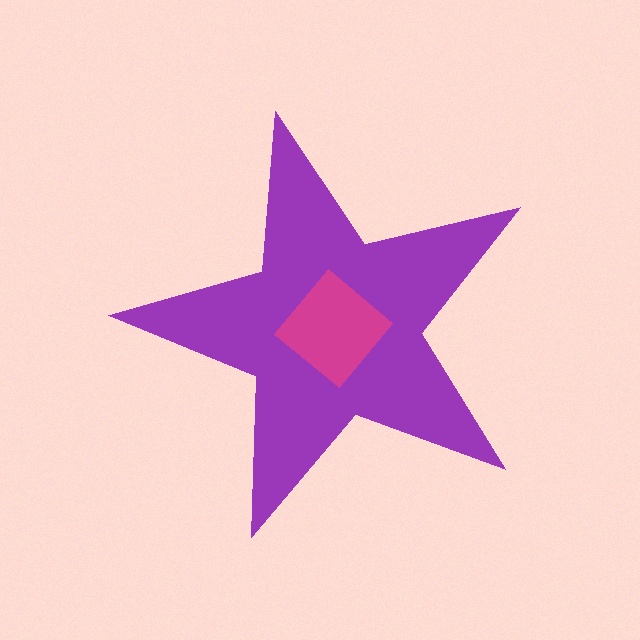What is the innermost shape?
The magenta diamond.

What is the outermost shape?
The purple star.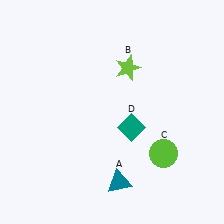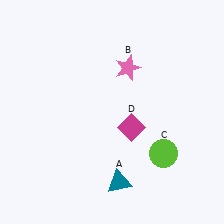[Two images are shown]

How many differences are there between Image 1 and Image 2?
There are 2 differences between the two images.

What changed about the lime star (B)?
In Image 1, B is lime. In Image 2, it changed to pink.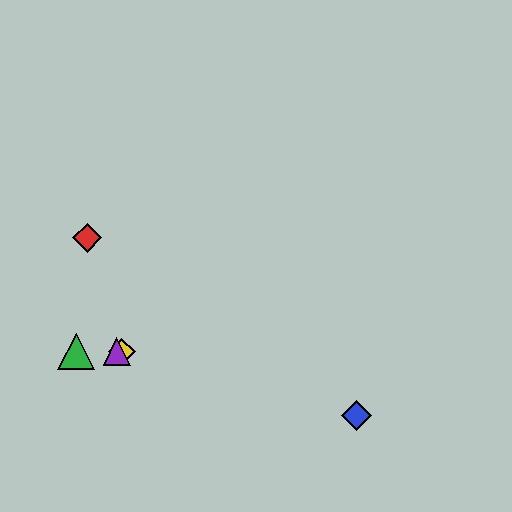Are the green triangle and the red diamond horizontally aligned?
No, the green triangle is at y≈352 and the red diamond is at y≈238.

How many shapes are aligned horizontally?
3 shapes (the green triangle, the yellow diamond, the purple triangle) are aligned horizontally.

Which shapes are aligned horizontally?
The green triangle, the yellow diamond, the purple triangle are aligned horizontally.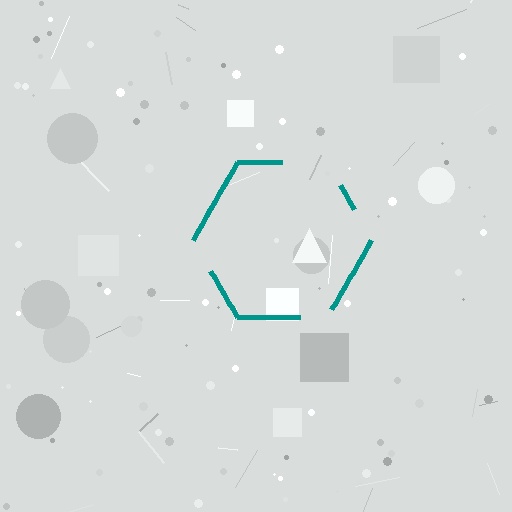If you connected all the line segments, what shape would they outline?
They would outline a hexagon.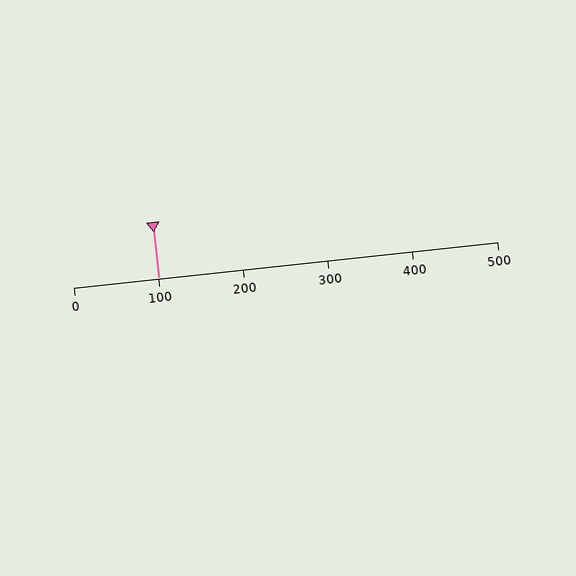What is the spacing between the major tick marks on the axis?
The major ticks are spaced 100 apart.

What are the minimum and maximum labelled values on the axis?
The axis runs from 0 to 500.